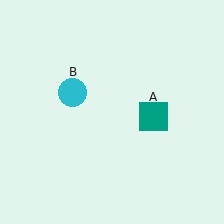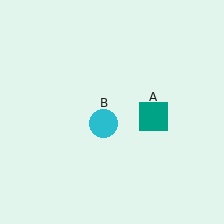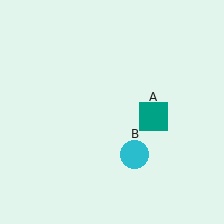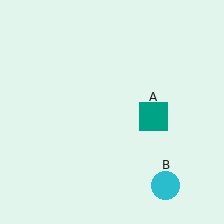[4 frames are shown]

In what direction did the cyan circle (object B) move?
The cyan circle (object B) moved down and to the right.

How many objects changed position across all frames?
1 object changed position: cyan circle (object B).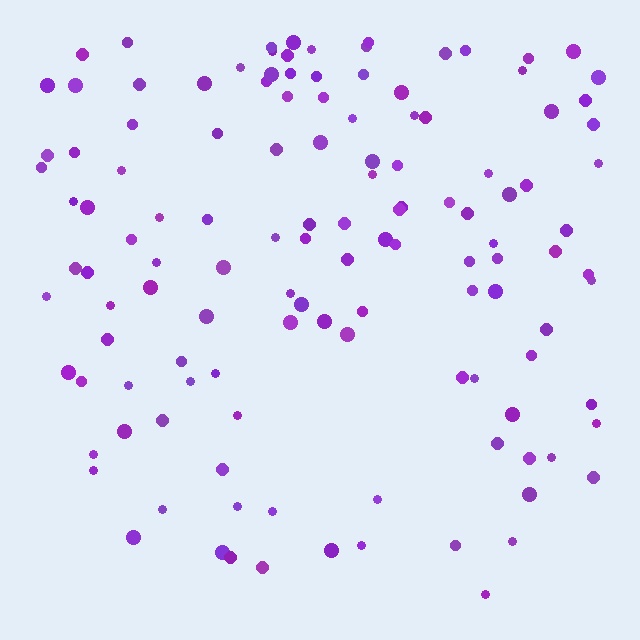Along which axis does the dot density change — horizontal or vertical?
Vertical.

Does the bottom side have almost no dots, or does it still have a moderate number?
Still a moderate number, just noticeably fewer than the top.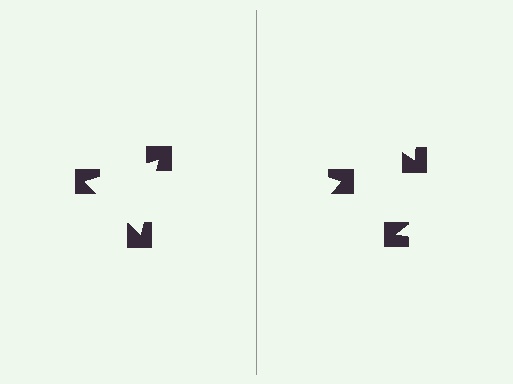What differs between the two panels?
The notched squares are positioned identically on both sides; only the wedge orientations differ. On the left they align to a triangle; on the right they are misaligned.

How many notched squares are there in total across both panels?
6 — 3 on each side.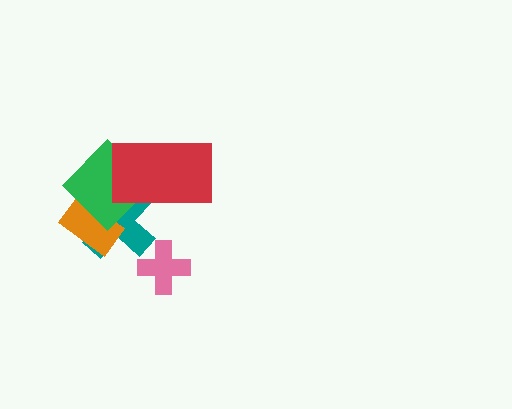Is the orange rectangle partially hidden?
Yes, it is partially covered by another shape.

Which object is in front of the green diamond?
The red rectangle is in front of the green diamond.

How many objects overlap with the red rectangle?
2 objects overlap with the red rectangle.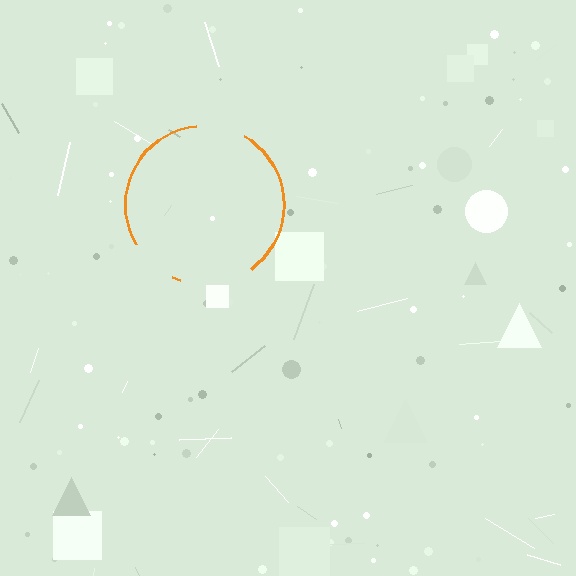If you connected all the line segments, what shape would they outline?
They would outline a circle.